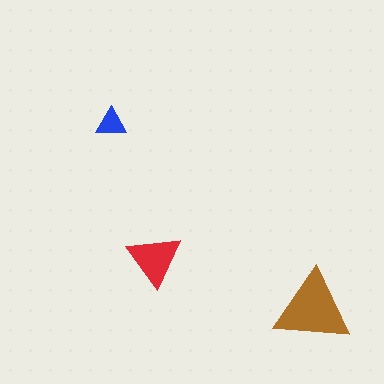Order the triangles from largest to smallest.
the brown one, the red one, the blue one.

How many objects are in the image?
There are 3 objects in the image.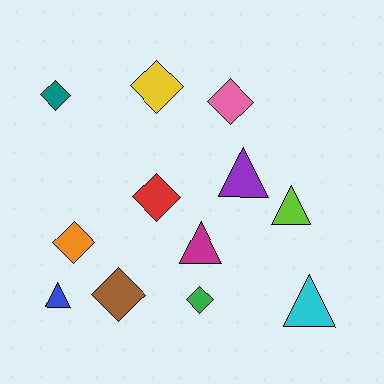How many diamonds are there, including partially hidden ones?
There are 7 diamonds.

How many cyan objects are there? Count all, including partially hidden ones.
There is 1 cyan object.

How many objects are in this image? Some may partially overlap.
There are 12 objects.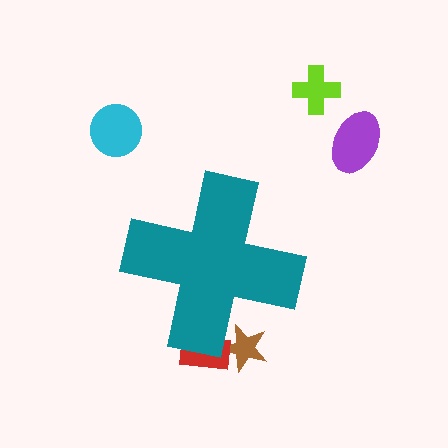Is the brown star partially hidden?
Yes, the brown star is partially hidden behind the teal cross.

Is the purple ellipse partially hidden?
No, the purple ellipse is fully visible.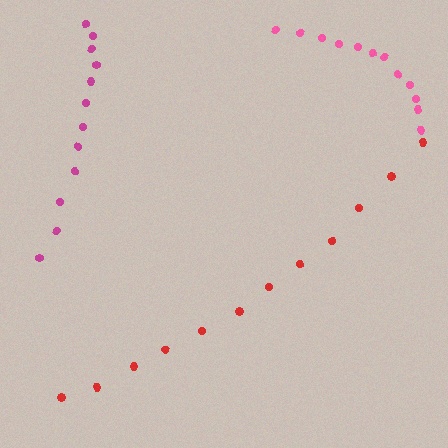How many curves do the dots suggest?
There are 3 distinct paths.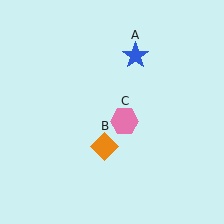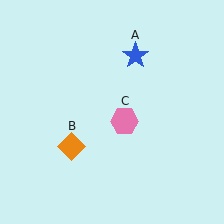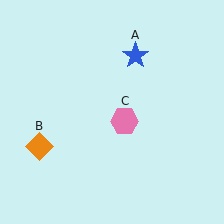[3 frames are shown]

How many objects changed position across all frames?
1 object changed position: orange diamond (object B).